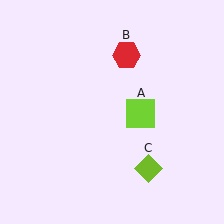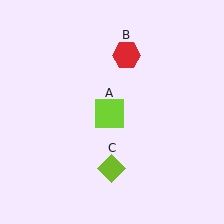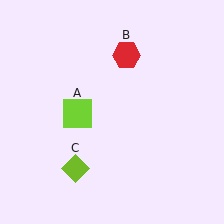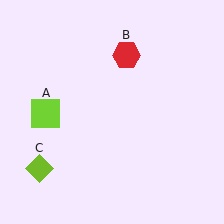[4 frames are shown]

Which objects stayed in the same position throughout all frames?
Red hexagon (object B) remained stationary.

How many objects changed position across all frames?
2 objects changed position: lime square (object A), lime diamond (object C).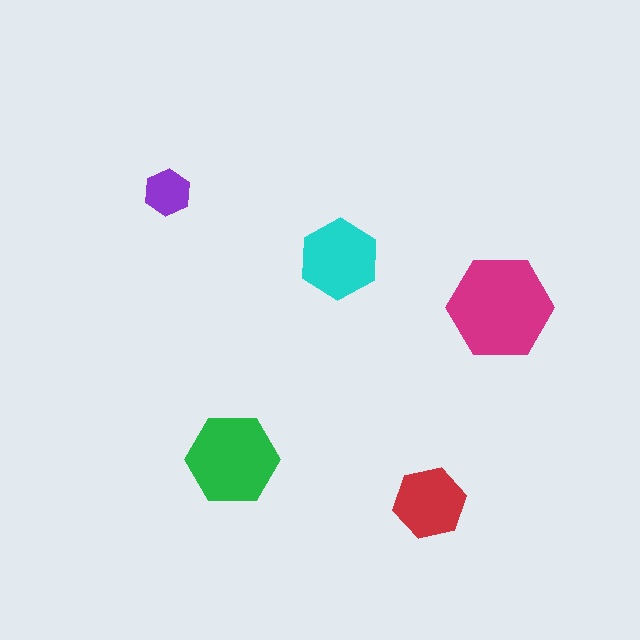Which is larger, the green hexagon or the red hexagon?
The green one.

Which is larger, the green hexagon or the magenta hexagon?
The magenta one.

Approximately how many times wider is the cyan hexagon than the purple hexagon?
About 1.5 times wider.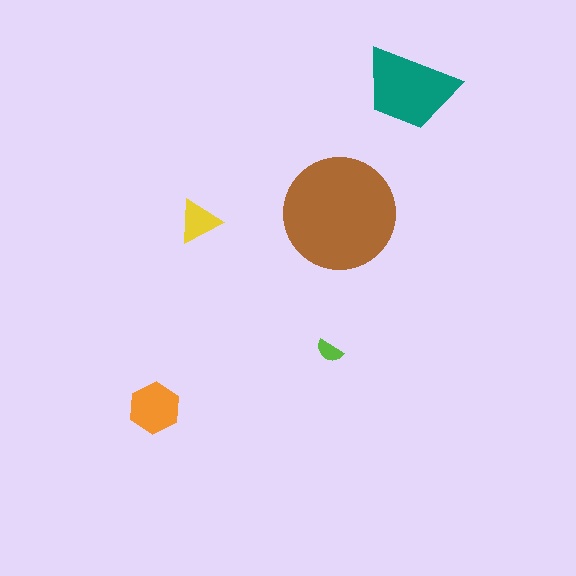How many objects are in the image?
There are 5 objects in the image.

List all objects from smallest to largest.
The lime semicircle, the yellow triangle, the orange hexagon, the teal trapezoid, the brown circle.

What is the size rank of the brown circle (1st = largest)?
1st.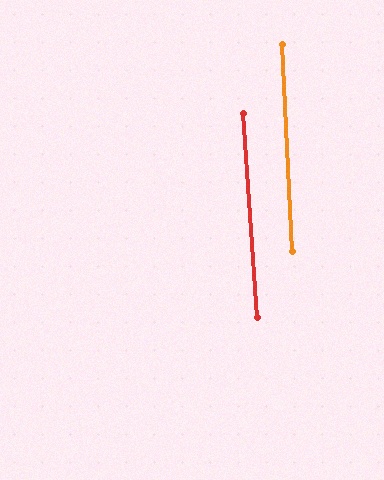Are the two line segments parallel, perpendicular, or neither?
Parallel — their directions differ by only 1.2°.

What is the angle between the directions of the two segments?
Approximately 1 degree.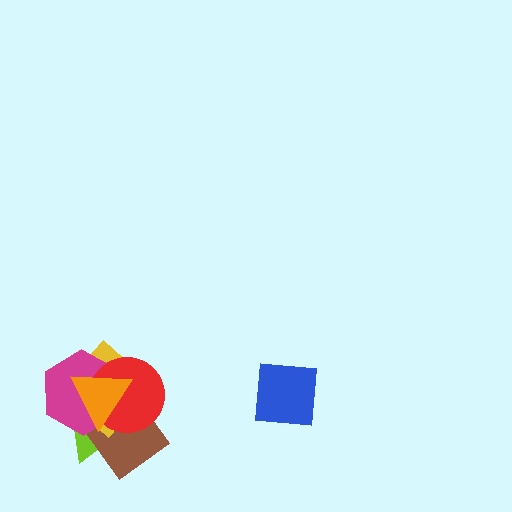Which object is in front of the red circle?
The orange triangle is in front of the red circle.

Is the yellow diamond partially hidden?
Yes, it is partially covered by another shape.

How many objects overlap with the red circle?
5 objects overlap with the red circle.